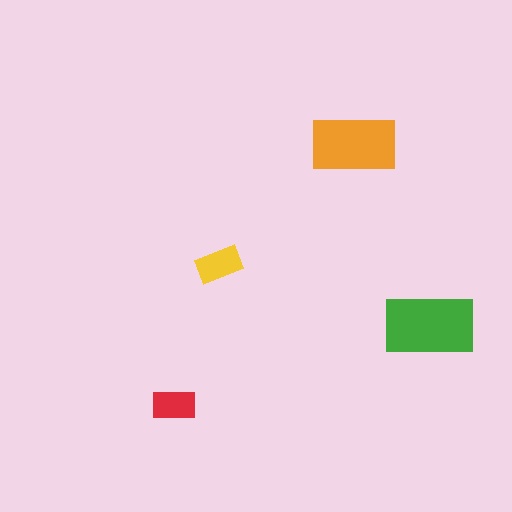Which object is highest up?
The orange rectangle is topmost.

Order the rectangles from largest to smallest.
the green one, the orange one, the yellow one, the red one.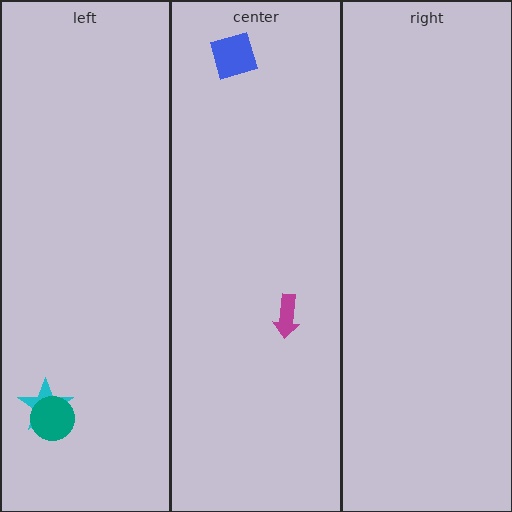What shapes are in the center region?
The blue square, the magenta arrow.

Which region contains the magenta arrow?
The center region.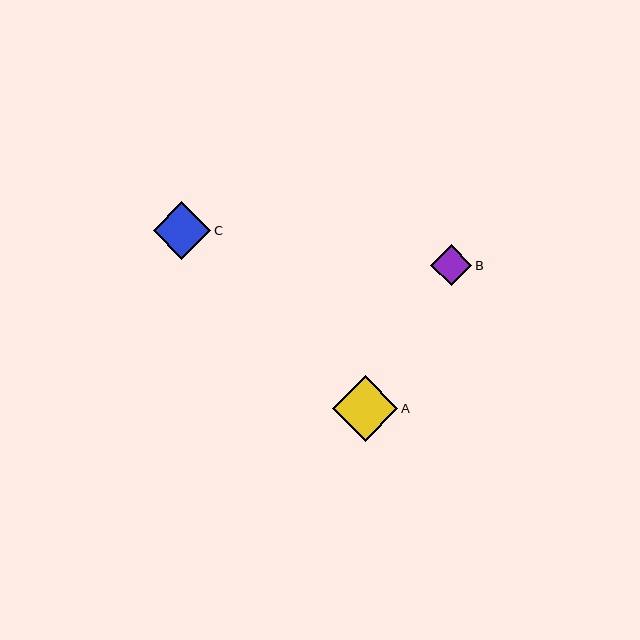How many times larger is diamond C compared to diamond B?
Diamond C is approximately 1.4 times the size of diamond B.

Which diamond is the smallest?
Diamond B is the smallest with a size of approximately 41 pixels.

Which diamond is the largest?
Diamond A is the largest with a size of approximately 66 pixels.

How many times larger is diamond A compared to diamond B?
Diamond A is approximately 1.6 times the size of diamond B.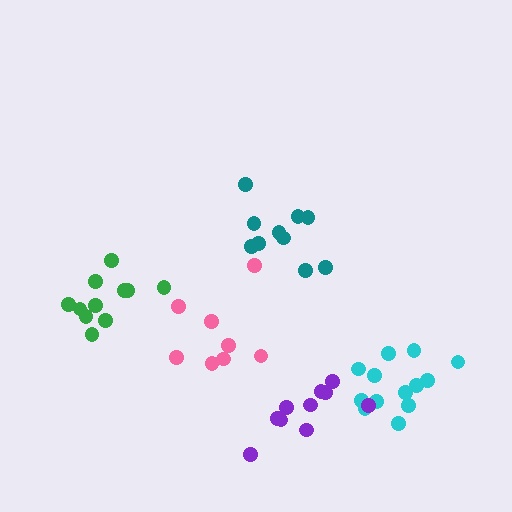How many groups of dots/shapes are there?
There are 5 groups.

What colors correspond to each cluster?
The clusters are colored: pink, green, cyan, teal, purple.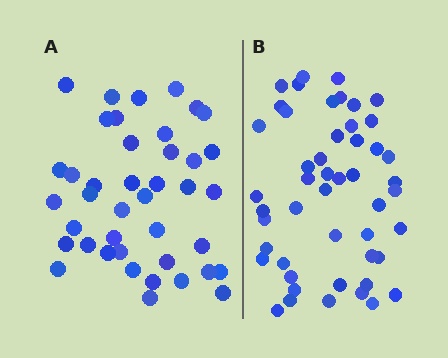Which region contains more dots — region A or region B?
Region B (the right region) has more dots.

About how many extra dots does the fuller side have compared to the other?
Region B has roughly 8 or so more dots than region A.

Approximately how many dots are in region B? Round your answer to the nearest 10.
About 50 dots. (The exact count is 49, which rounds to 50.)